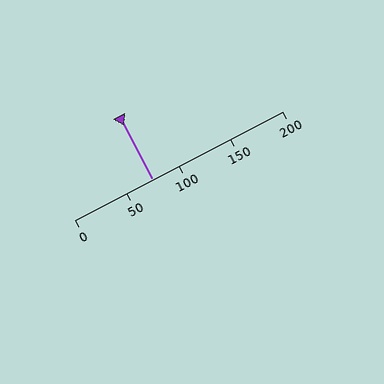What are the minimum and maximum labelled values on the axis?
The axis runs from 0 to 200.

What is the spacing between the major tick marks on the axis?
The major ticks are spaced 50 apart.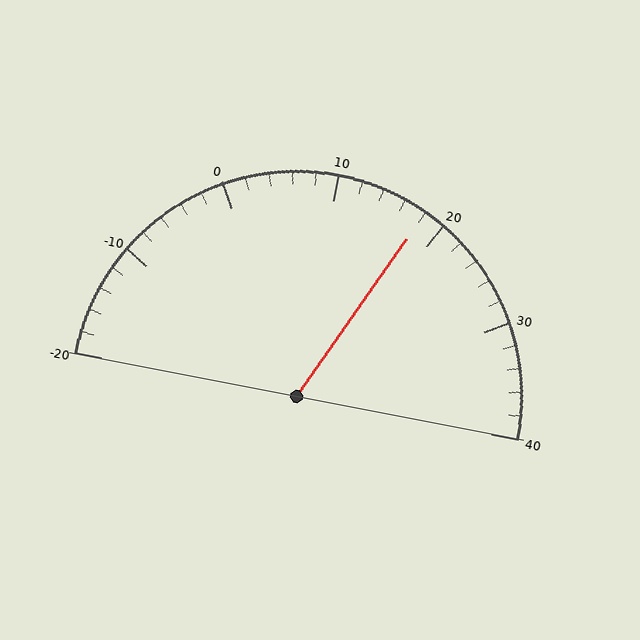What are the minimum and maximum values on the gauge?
The gauge ranges from -20 to 40.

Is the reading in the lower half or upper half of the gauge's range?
The reading is in the upper half of the range (-20 to 40).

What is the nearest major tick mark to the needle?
The nearest major tick mark is 20.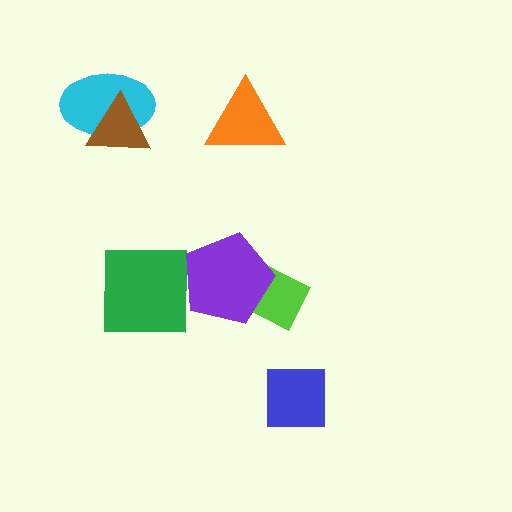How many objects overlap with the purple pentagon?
1 object overlaps with the purple pentagon.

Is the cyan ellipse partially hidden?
Yes, it is partially covered by another shape.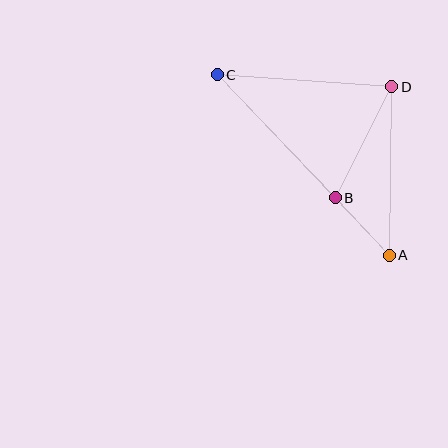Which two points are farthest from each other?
Points A and C are farthest from each other.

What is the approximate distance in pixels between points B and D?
The distance between B and D is approximately 124 pixels.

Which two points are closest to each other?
Points A and B are closest to each other.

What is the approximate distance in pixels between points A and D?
The distance between A and D is approximately 168 pixels.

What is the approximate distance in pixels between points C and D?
The distance between C and D is approximately 175 pixels.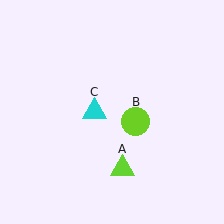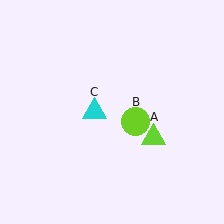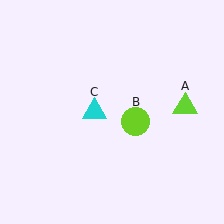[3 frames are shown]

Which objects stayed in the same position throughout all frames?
Lime circle (object B) and cyan triangle (object C) remained stationary.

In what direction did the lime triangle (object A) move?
The lime triangle (object A) moved up and to the right.